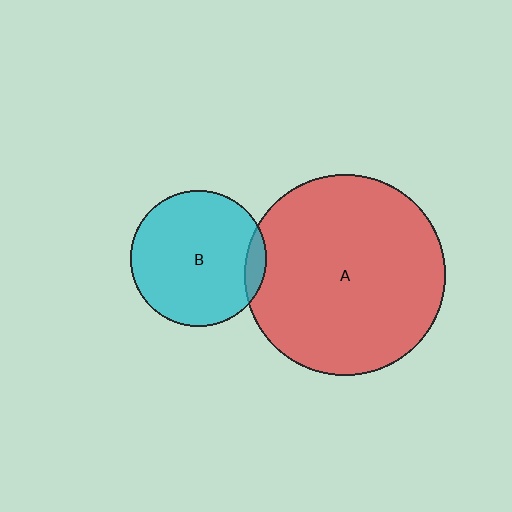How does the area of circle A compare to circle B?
Approximately 2.2 times.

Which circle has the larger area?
Circle A (red).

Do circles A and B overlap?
Yes.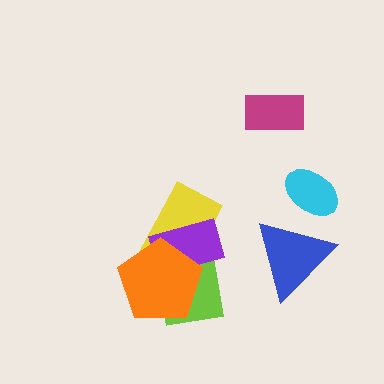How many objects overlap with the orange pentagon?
3 objects overlap with the orange pentagon.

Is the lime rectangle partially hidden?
Yes, it is partially covered by another shape.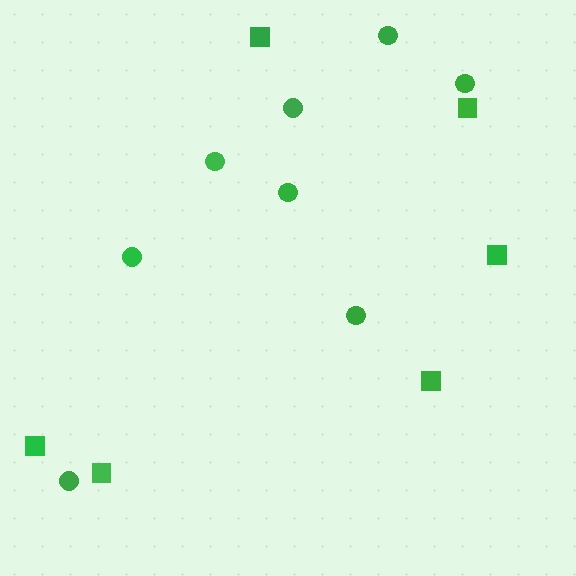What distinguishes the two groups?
There are 2 groups: one group of circles (8) and one group of squares (6).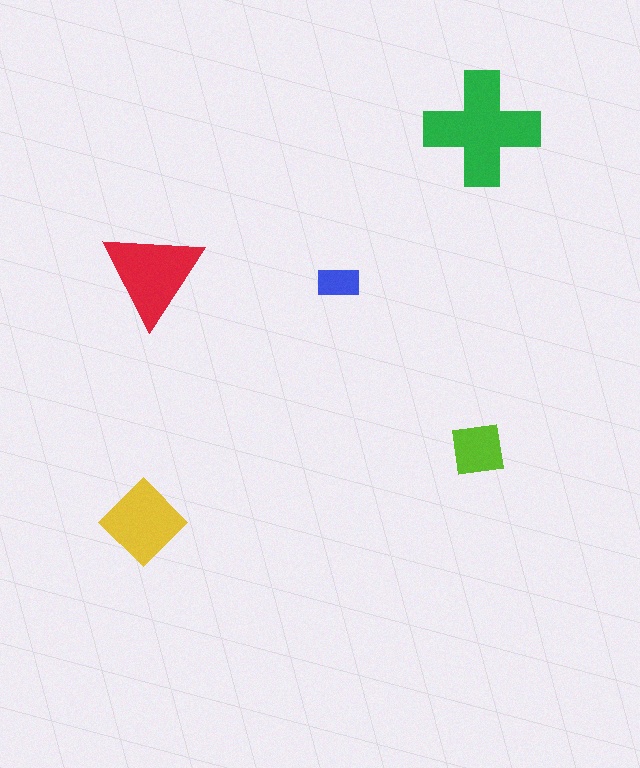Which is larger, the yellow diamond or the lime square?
The yellow diamond.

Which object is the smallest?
The blue rectangle.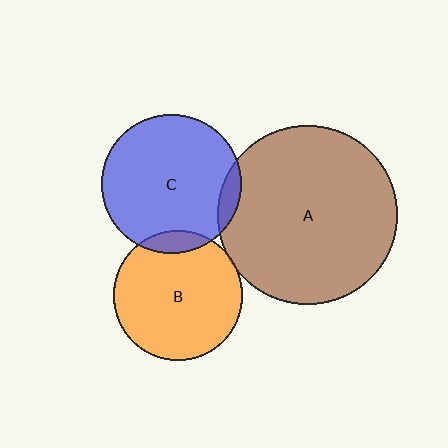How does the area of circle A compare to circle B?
Approximately 1.9 times.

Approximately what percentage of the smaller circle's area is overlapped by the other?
Approximately 10%.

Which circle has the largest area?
Circle A (brown).